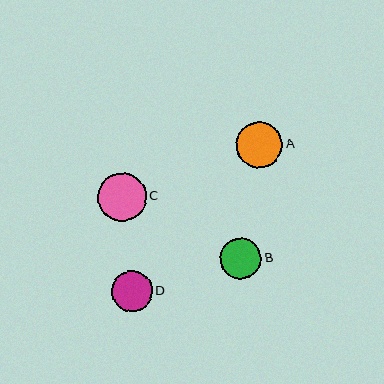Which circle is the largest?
Circle C is the largest with a size of approximately 49 pixels.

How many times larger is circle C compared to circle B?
Circle C is approximately 1.2 times the size of circle B.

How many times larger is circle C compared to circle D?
Circle C is approximately 1.2 times the size of circle D.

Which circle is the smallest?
Circle B is the smallest with a size of approximately 41 pixels.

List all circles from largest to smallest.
From largest to smallest: C, A, D, B.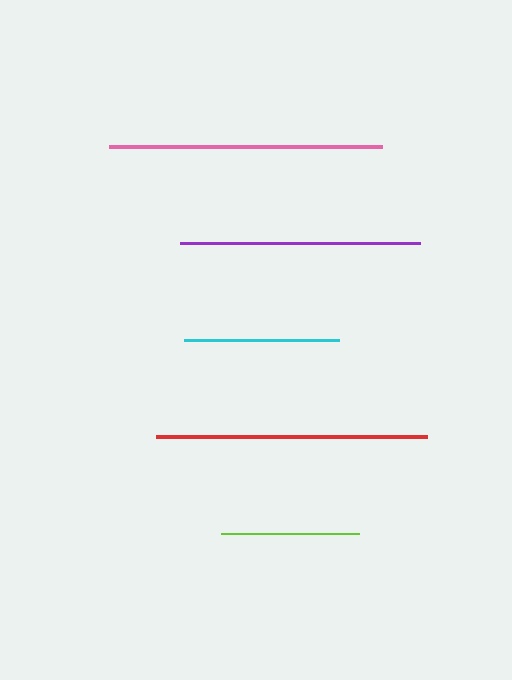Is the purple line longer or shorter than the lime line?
The purple line is longer than the lime line.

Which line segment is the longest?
The pink line is the longest at approximately 273 pixels.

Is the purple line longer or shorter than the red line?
The red line is longer than the purple line.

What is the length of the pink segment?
The pink segment is approximately 273 pixels long.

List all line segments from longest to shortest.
From longest to shortest: pink, red, purple, cyan, lime.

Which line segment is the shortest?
The lime line is the shortest at approximately 138 pixels.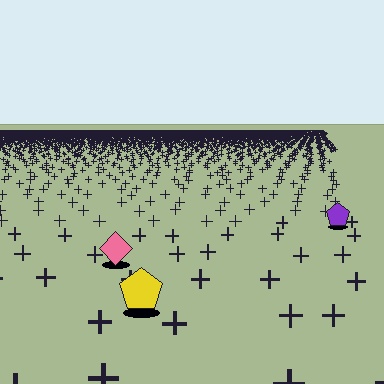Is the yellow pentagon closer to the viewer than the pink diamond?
Yes. The yellow pentagon is closer — you can tell from the texture gradient: the ground texture is coarser near it.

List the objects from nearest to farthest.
From nearest to farthest: the yellow pentagon, the pink diamond, the purple pentagon.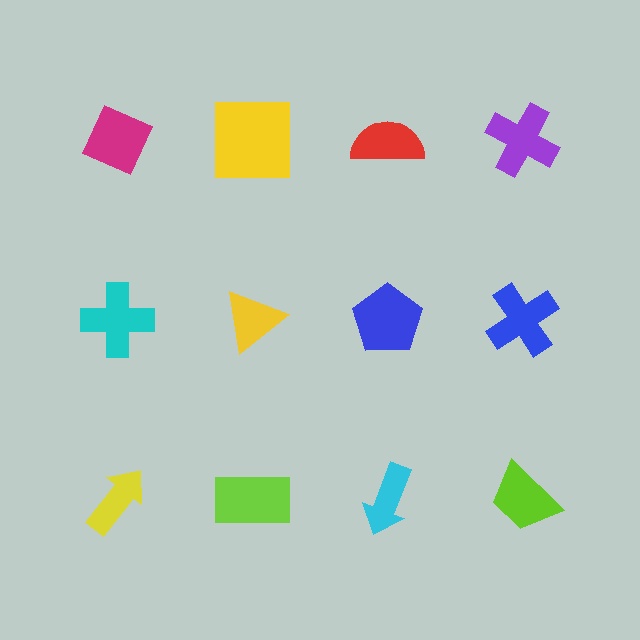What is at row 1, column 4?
A purple cross.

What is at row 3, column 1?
A yellow arrow.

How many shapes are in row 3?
4 shapes.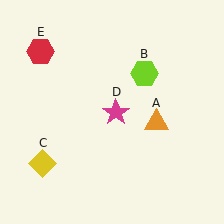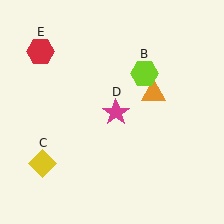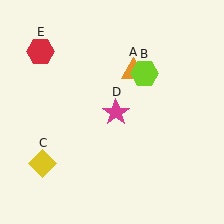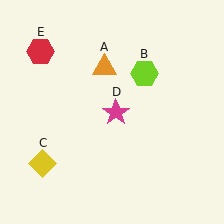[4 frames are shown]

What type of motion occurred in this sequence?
The orange triangle (object A) rotated counterclockwise around the center of the scene.